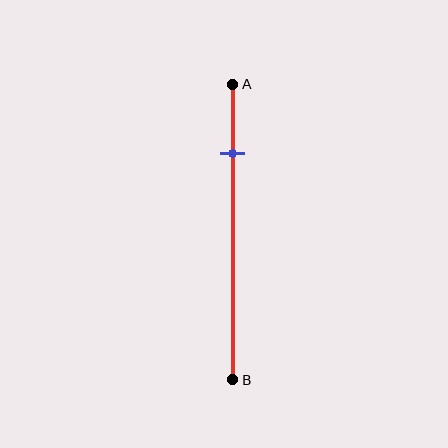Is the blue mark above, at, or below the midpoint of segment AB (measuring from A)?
The blue mark is above the midpoint of segment AB.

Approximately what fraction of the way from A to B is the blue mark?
The blue mark is approximately 25% of the way from A to B.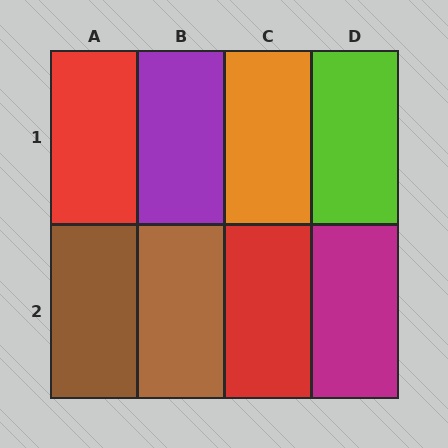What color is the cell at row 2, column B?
Brown.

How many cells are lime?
1 cell is lime.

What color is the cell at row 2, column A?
Brown.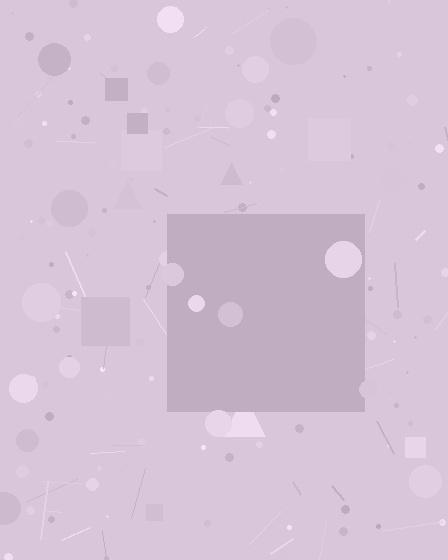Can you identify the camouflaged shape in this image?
The camouflaged shape is a square.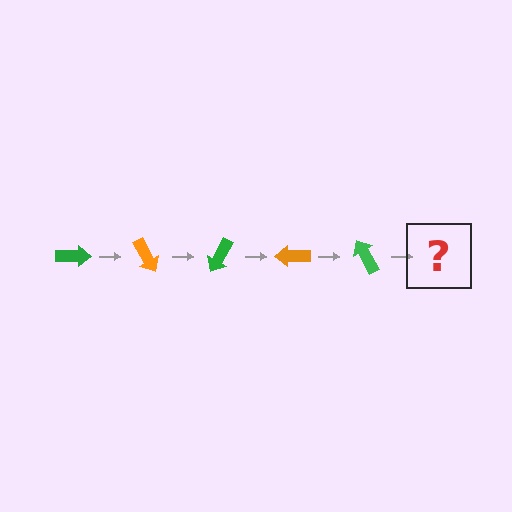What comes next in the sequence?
The next element should be an orange arrow, rotated 300 degrees from the start.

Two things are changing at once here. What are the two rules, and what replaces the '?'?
The two rules are that it rotates 60 degrees each step and the color cycles through green and orange. The '?' should be an orange arrow, rotated 300 degrees from the start.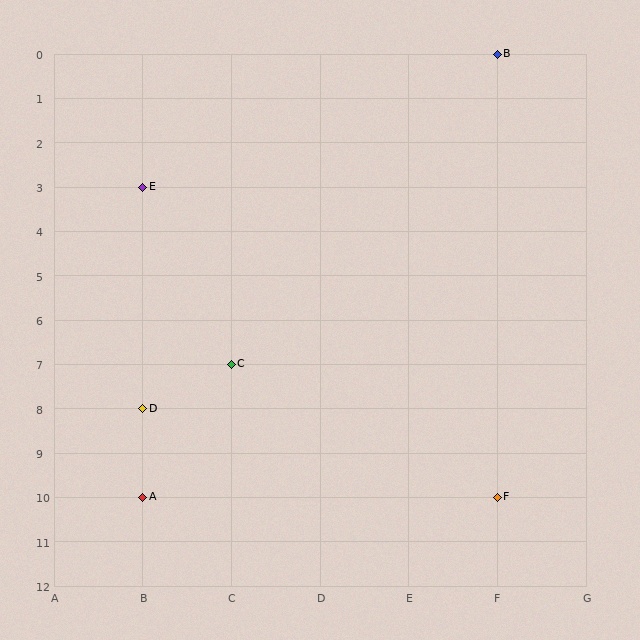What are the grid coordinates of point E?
Point E is at grid coordinates (B, 3).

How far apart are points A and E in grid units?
Points A and E are 7 rows apart.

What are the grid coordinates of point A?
Point A is at grid coordinates (B, 10).